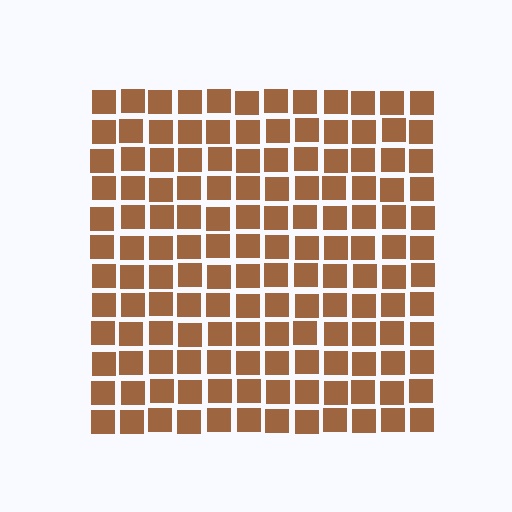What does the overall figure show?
The overall figure shows a square.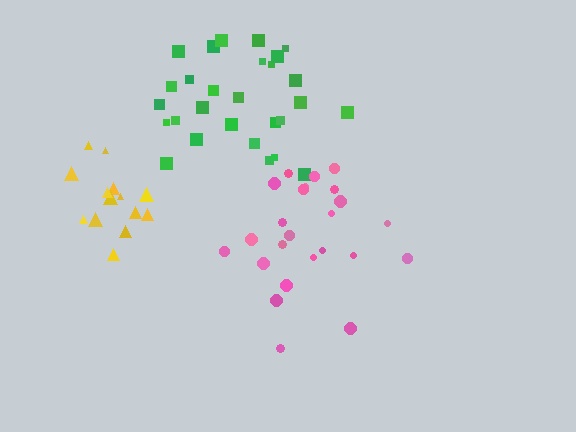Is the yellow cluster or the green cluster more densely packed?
Yellow.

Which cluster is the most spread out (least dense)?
Pink.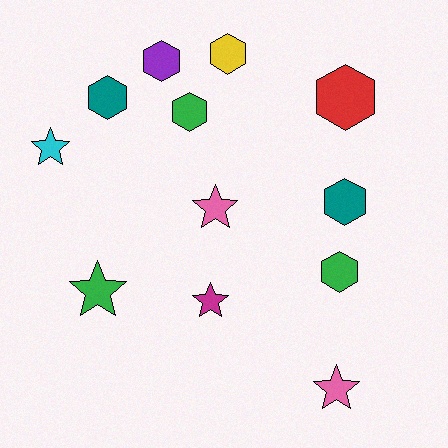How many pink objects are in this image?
There are 2 pink objects.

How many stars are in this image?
There are 5 stars.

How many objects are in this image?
There are 12 objects.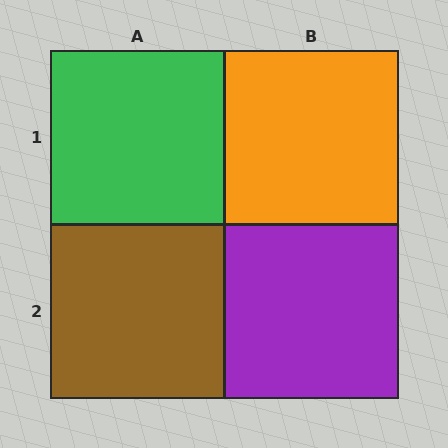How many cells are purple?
1 cell is purple.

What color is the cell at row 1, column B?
Orange.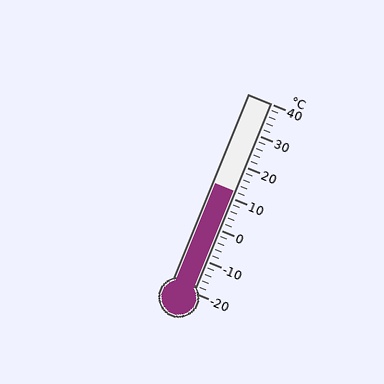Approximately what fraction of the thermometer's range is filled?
The thermometer is filled to approximately 55% of its range.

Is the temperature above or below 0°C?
The temperature is above 0°C.